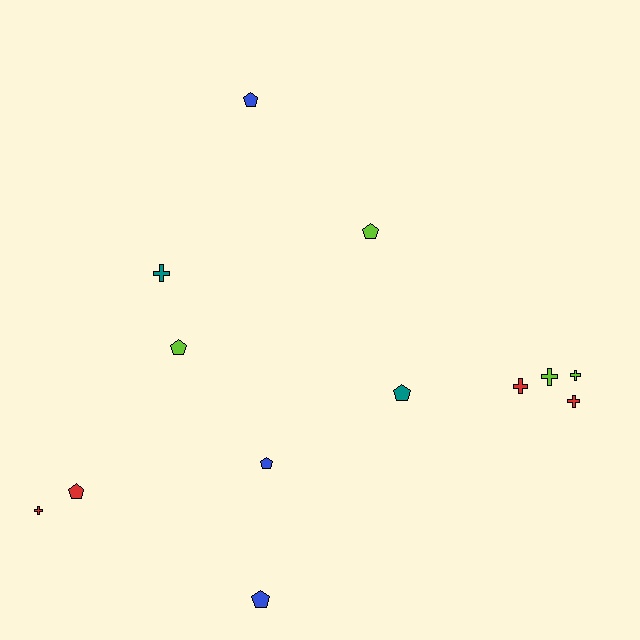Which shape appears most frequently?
Pentagon, with 7 objects.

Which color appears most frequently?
Lime, with 4 objects.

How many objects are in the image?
There are 13 objects.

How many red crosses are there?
There are 3 red crosses.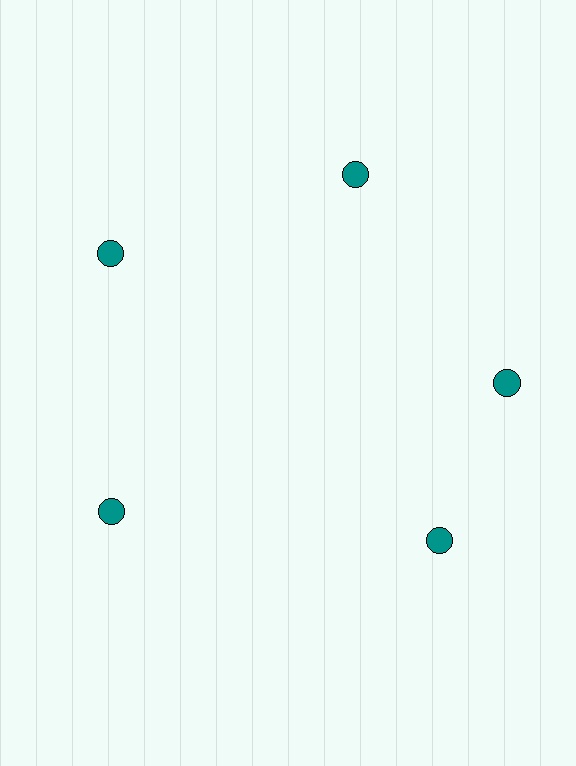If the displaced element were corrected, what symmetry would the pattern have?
It would have 5-fold rotational symmetry — the pattern would map onto itself every 72 degrees.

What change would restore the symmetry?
The symmetry would be restored by rotating it back into even spacing with its neighbors so that all 5 circles sit at equal angles and equal distance from the center.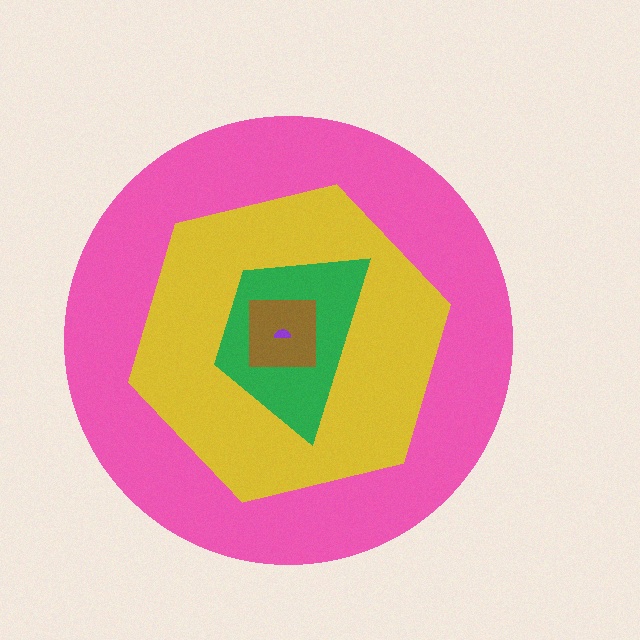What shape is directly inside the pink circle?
The yellow hexagon.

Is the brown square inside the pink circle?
Yes.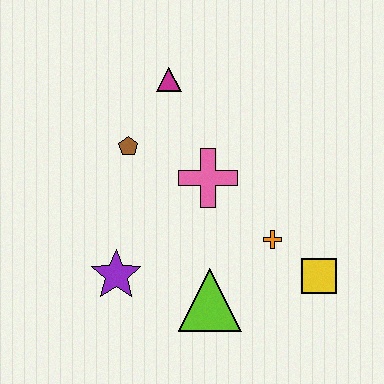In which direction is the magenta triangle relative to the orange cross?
The magenta triangle is above the orange cross.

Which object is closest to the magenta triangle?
The brown pentagon is closest to the magenta triangle.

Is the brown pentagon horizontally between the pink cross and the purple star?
Yes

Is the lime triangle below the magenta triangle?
Yes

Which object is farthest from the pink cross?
The yellow square is farthest from the pink cross.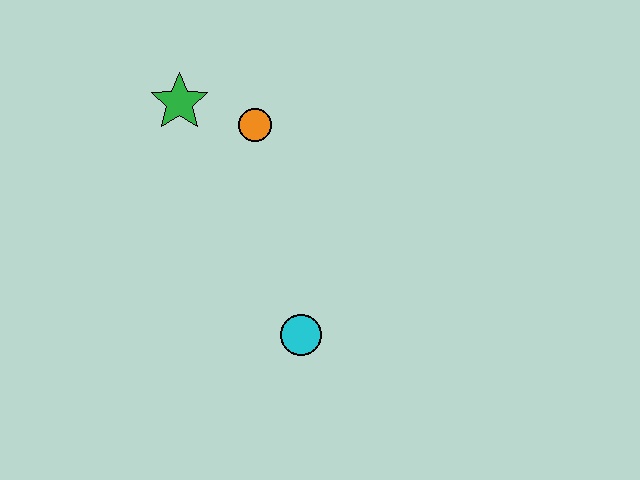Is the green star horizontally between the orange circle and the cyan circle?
No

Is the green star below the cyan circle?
No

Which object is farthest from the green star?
The cyan circle is farthest from the green star.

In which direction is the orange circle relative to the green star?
The orange circle is to the right of the green star.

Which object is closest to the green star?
The orange circle is closest to the green star.